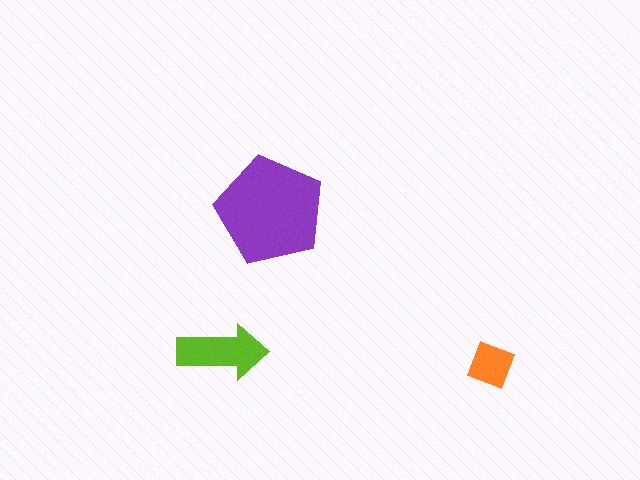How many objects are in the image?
There are 3 objects in the image.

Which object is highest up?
The purple pentagon is topmost.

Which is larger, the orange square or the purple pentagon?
The purple pentagon.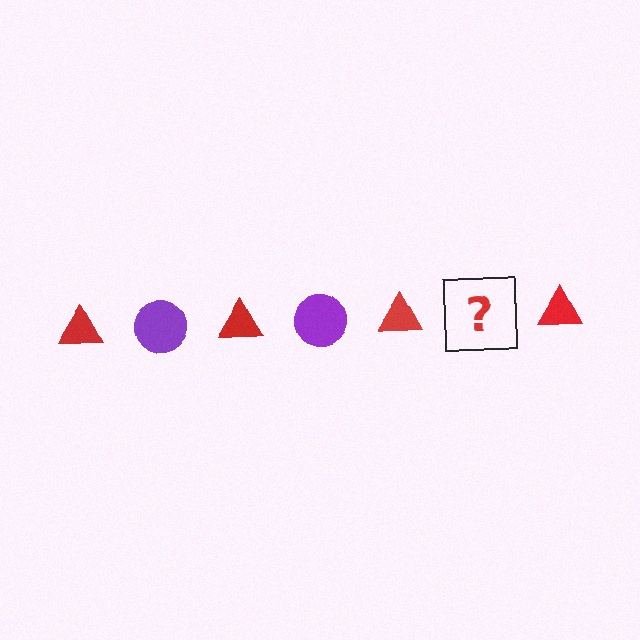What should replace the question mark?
The question mark should be replaced with a purple circle.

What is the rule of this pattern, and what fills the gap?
The rule is that the pattern alternates between red triangle and purple circle. The gap should be filled with a purple circle.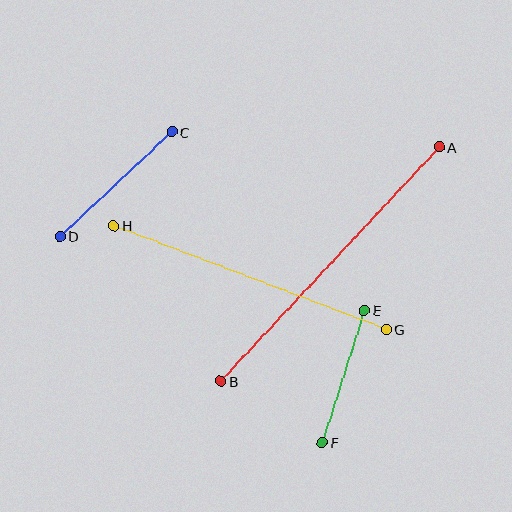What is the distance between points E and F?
The distance is approximately 139 pixels.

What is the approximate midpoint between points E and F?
The midpoint is at approximately (343, 376) pixels.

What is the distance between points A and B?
The distance is approximately 321 pixels.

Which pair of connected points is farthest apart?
Points A and B are farthest apart.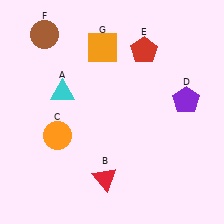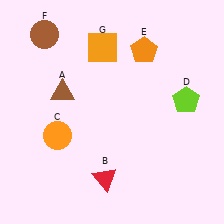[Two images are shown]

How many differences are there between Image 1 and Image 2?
There are 3 differences between the two images.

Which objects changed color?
A changed from cyan to brown. D changed from purple to lime. E changed from red to orange.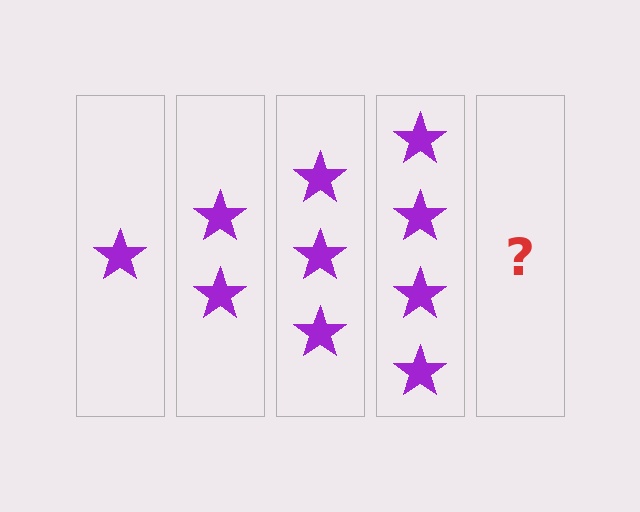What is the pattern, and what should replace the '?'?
The pattern is that each step adds one more star. The '?' should be 5 stars.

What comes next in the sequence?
The next element should be 5 stars.